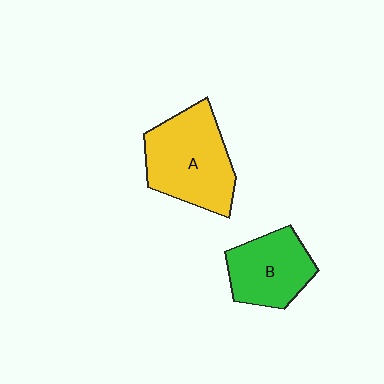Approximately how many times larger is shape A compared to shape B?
Approximately 1.4 times.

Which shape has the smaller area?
Shape B (green).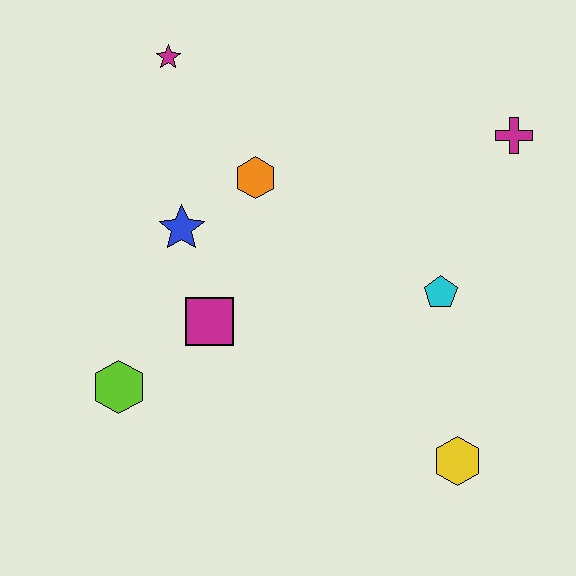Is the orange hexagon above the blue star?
Yes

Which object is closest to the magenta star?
The orange hexagon is closest to the magenta star.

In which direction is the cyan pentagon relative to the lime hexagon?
The cyan pentagon is to the right of the lime hexagon.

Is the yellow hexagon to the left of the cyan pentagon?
No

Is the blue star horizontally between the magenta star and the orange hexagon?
Yes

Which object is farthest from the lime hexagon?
The magenta cross is farthest from the lime hexagon.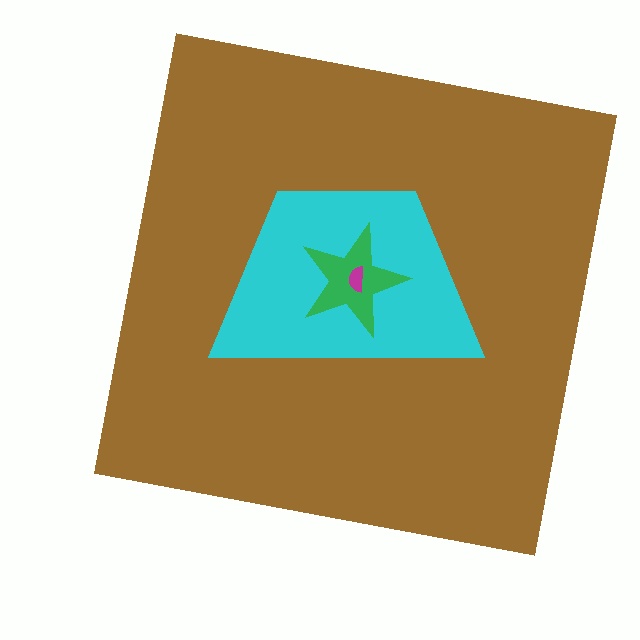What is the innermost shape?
The magenta semicircle.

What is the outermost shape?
The brown square.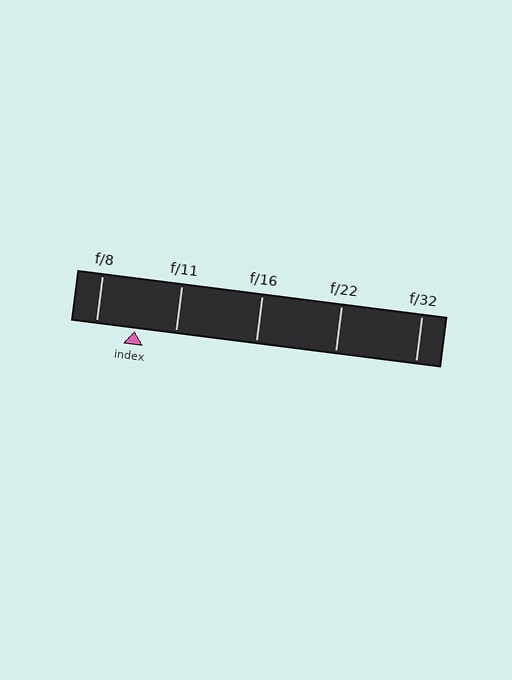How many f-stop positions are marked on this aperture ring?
There are 5 f-stop positions marked.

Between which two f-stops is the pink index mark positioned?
The index mark is between f/8 and f/11.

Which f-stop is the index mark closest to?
The index mark is closest to f/8.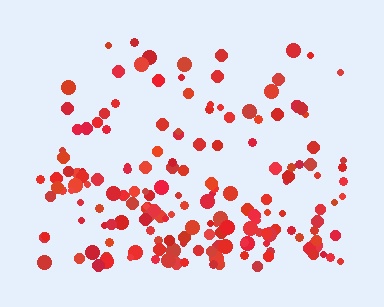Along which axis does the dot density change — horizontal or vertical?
Vertical.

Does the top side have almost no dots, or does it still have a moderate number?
Still a moderate number, just noticeably fewer than the bottom.